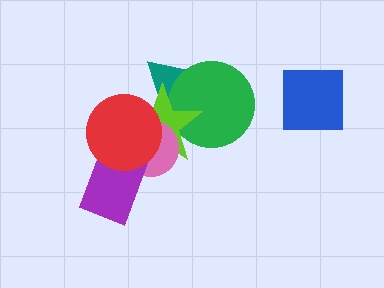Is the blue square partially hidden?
No, no other shape covers it.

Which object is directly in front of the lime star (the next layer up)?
The pink circle is directly in front of the lime star.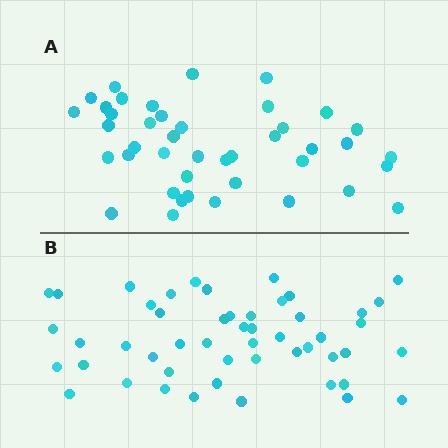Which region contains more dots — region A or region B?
Region B (the bottom region) has more dots.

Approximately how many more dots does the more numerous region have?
Region B has roughly 8 or so more dots than region A.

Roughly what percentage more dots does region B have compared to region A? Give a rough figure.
About 20% more.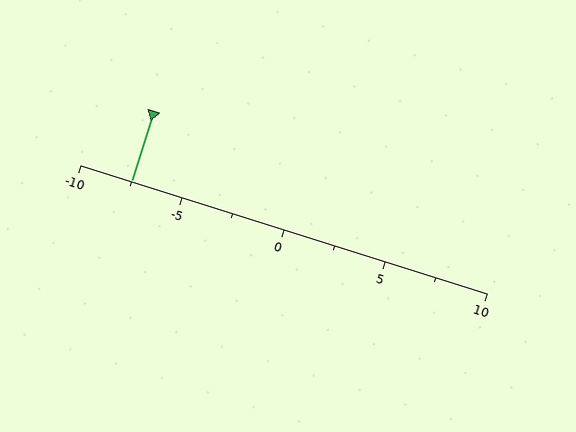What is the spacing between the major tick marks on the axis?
The major ticks are spaced 5 apart.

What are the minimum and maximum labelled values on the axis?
The axis runs from -10 to 10.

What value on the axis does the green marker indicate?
The marker indicates approximately -7.5.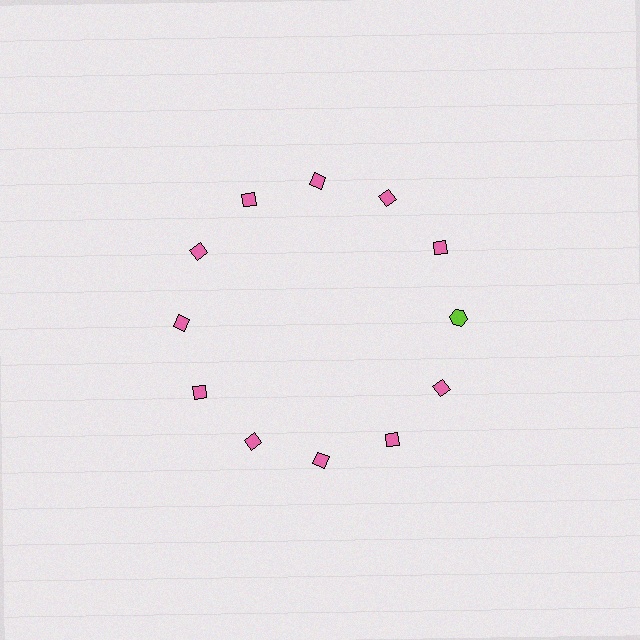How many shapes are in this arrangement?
There are 12 shapes arranged in a ring pattern.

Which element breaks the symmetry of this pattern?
The lime hexagon at roughly the 3 o'clock position breaks the symmetry. All other shapes are pink diamonds.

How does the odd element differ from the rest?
It differs in both color (lime instead of pink) and shape (hexagon instead of diamond).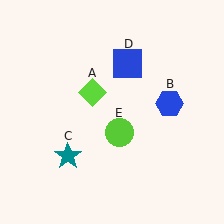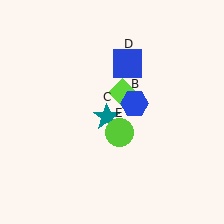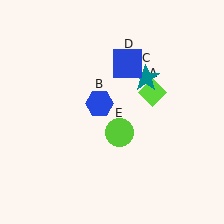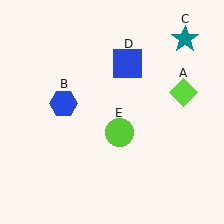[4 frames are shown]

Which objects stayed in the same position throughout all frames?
Blue square (object D) and lime circle (object E) remained stationary.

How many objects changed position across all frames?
3 objects changed position: lime diamond (object A), blue hexagon (object B), teal star (object C).